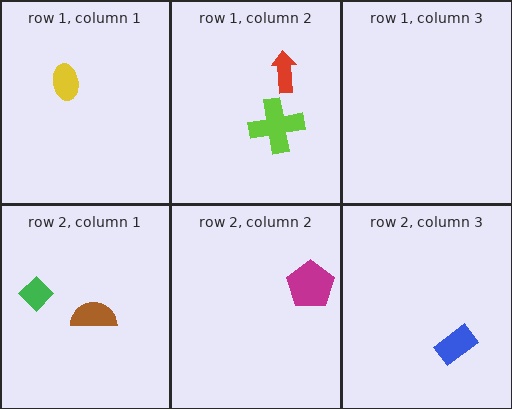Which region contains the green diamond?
The row 2, column 1 region.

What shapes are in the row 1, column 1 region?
The yellow ellipse.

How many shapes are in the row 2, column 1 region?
2.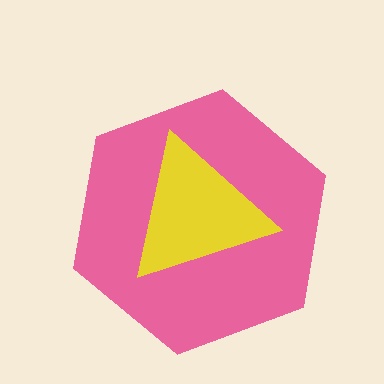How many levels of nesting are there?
2.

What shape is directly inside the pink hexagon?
The yellow triangle.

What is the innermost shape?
The yellow triangle.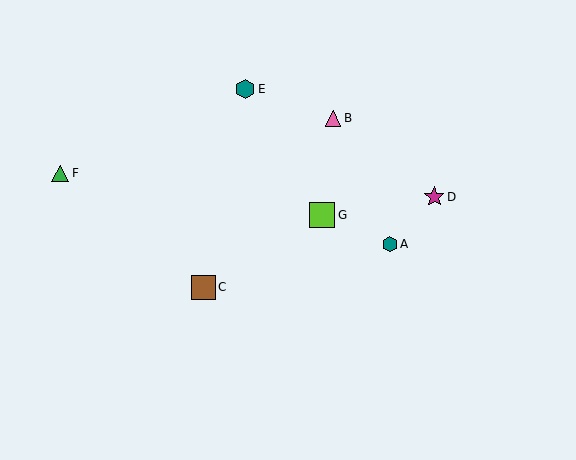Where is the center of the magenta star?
The center of the magenta star is at (434, 197).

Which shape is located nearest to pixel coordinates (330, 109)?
The pink triangle (labeled B) at (333, 118) is nearest to that location.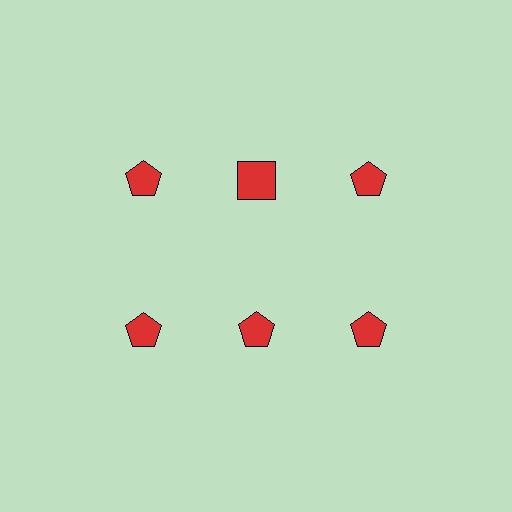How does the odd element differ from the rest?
It has a different shape: square instead of pentagon.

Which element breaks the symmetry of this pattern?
The red square in the top row, second from left column breaks the symmetry. All other shapes are red pentagons.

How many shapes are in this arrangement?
There are 6 shapes arranged in a grid pattern.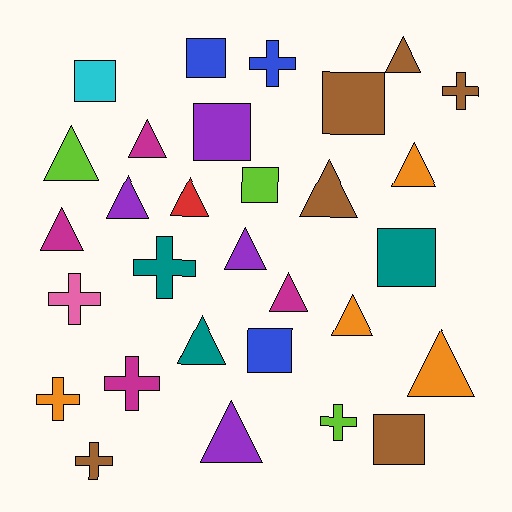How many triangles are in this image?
There are 14 triangles.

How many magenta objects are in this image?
There are 4 magenta objects.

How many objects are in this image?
There are 30 objects.